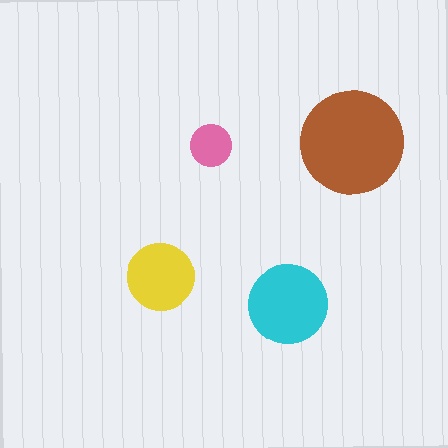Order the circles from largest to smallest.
the brown one, the cyan one, the yellow one, the pink one.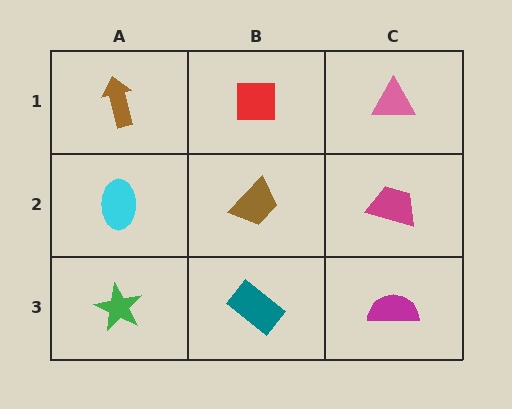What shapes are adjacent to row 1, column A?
A cyan ellipse (row 2, column A), a red square (row 1, column B).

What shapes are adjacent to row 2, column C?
A pink triangle (row 1, column C), a magenta semicircle (row 3, column C), a brown trapezoid (row 2, column B).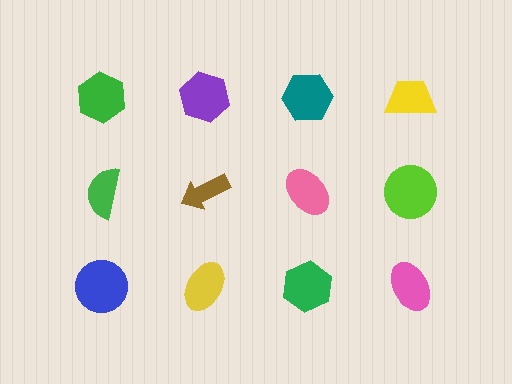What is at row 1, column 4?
A yellow trapezoid.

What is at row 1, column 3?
A teal hexagon.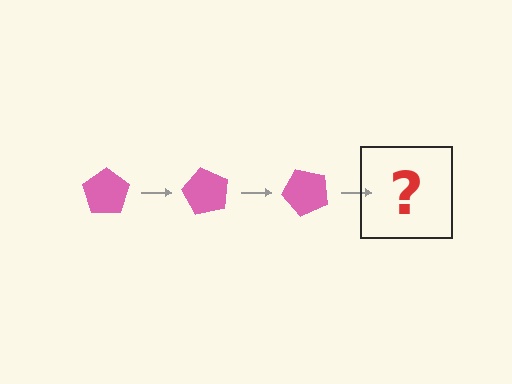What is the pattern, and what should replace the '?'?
The pattern is that the pentagon rotates 60 degrees each step. The '?' should be a pink pentagon rotated 180 degrees.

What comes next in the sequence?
The next element should be a pink pentagon rotated 180 degrees.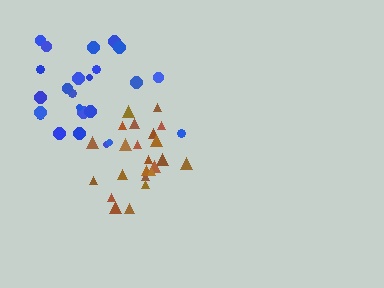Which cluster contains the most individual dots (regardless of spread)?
Blue (25).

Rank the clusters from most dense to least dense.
brown, blue.